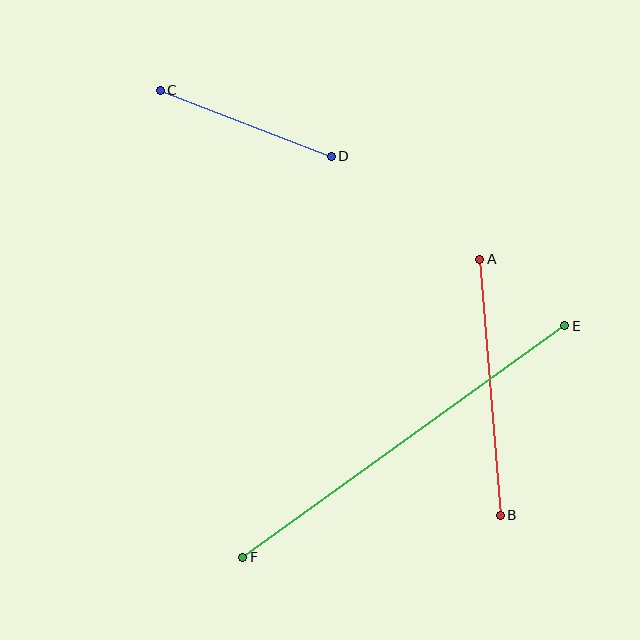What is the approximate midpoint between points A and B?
The midpoint is at approximately (490, 387) pixels.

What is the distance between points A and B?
The distance is approximately 257 pixels.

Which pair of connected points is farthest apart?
Points E and F are farthest apart.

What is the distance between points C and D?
The distance is approximately 183 pixels.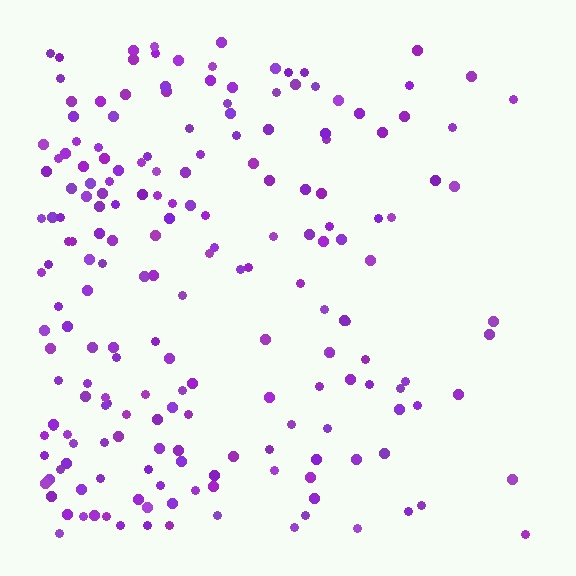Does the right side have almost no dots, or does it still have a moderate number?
Still a moderate number, just noticeably fewer than the left.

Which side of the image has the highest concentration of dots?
The left.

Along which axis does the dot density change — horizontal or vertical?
Horizontal.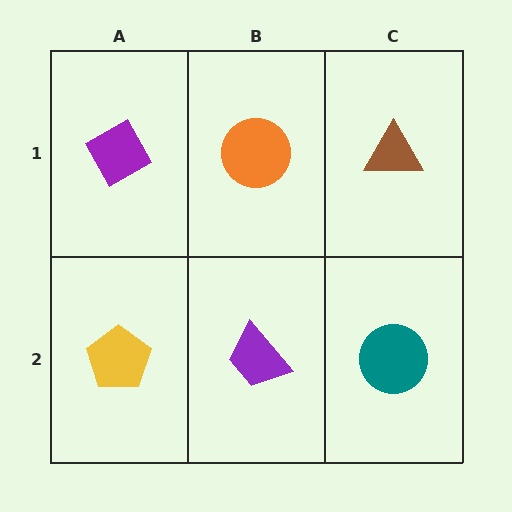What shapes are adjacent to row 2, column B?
An orange circle (row 1, column B), a yellow pentagon (row 2, column A), a teal circle (row 2, column C).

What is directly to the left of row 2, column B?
A yellow pentagon.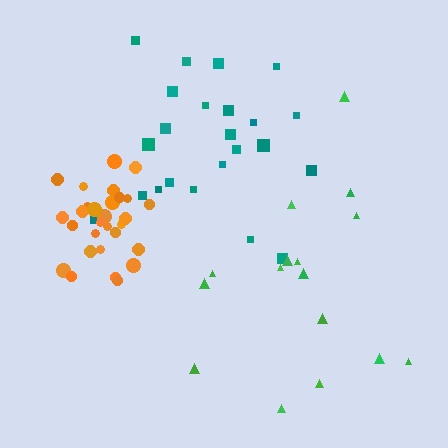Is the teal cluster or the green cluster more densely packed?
Teal.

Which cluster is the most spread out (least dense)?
Green.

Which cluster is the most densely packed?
Orange.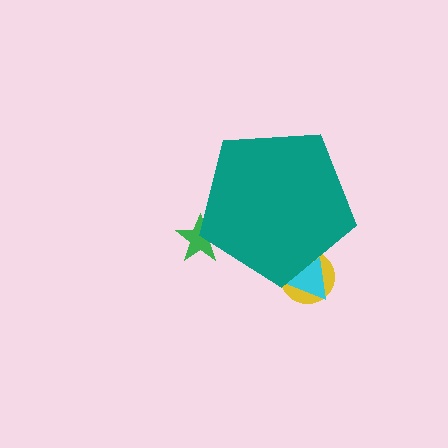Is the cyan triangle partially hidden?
Yes, the cyan triangle is partially hidden behind the teal pentagon.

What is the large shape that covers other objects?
A teal pentagon.